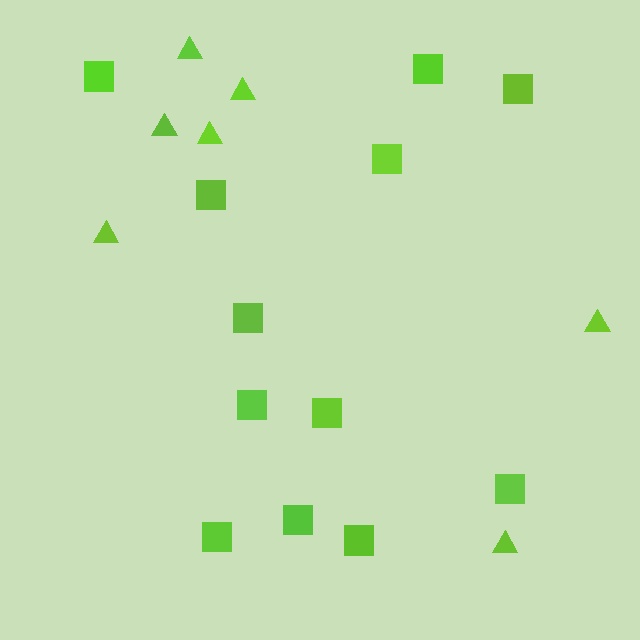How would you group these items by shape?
There are 2 groups: one group of squares (12) and one group of triangles (7).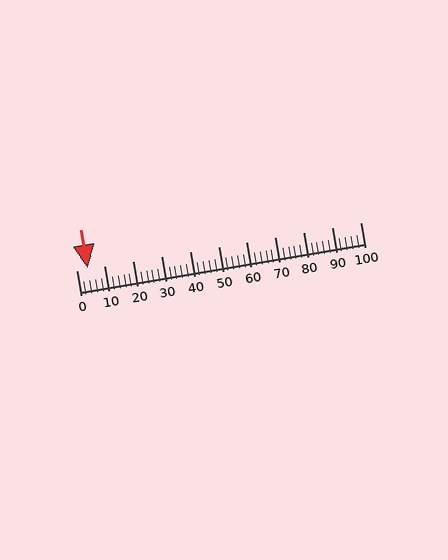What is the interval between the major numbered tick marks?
The major tick marks are spaced 10 units apart.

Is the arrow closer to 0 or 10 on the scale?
The arrow is closer to 0.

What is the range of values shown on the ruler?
The ruler shows values from 0 to 100.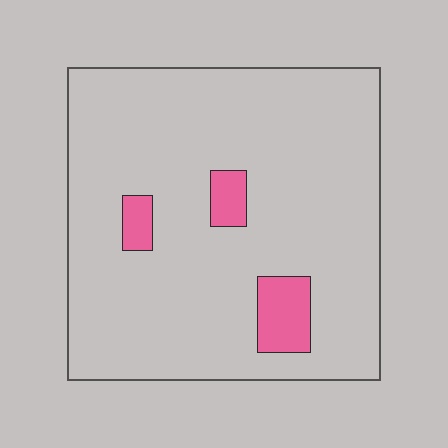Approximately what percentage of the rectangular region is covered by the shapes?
Approximately 10%.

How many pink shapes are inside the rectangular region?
3.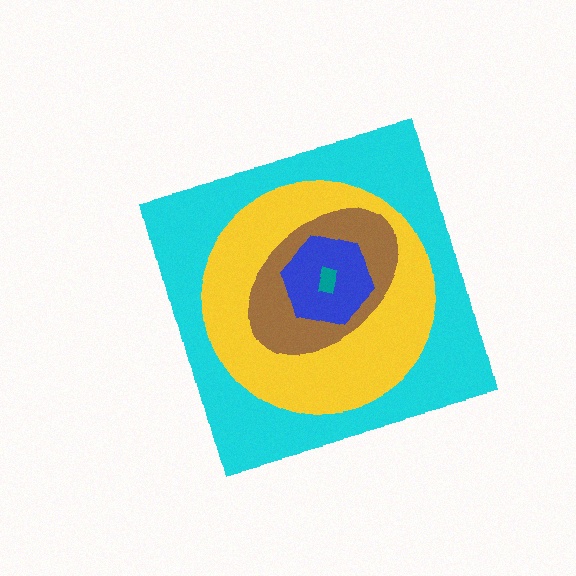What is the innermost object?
The teal rectangle.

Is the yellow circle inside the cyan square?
Yes.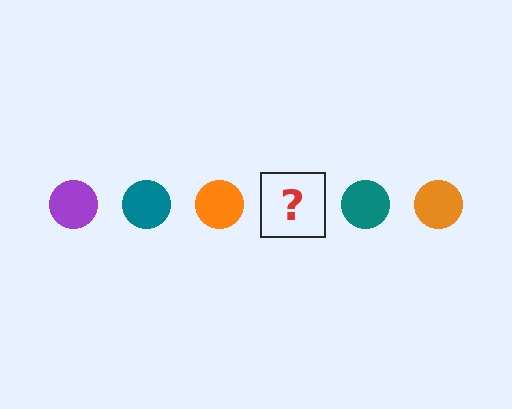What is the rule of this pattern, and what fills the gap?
The rule is that the pattern cycles through purple, teal, orange circles. The gap should be filled with a purple circle.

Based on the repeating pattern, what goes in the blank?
The blank should be a purple circle.